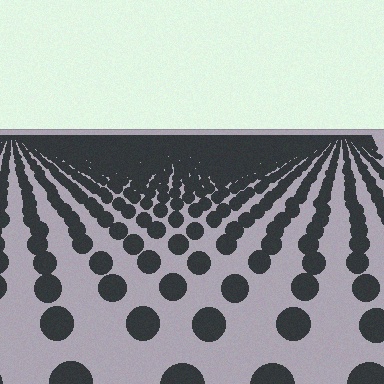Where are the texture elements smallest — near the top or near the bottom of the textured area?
Near the top.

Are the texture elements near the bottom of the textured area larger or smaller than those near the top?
Larger. Near the bottom, elements are closer to the viewer and appear at a bigger on-screen size.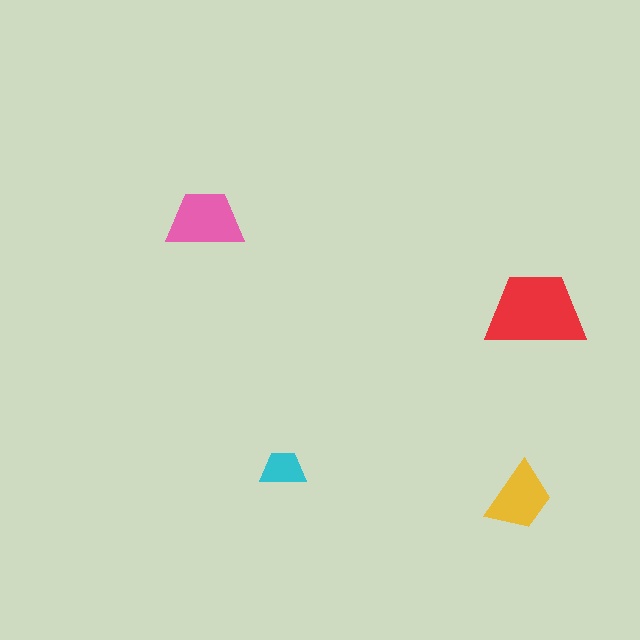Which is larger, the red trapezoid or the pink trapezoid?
The red one.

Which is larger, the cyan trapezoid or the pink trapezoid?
The pink one.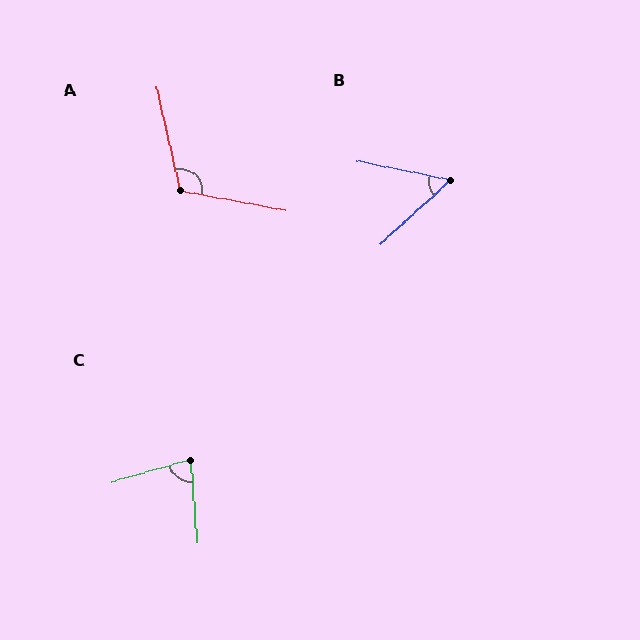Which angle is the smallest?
B, at approximately 54 degrees.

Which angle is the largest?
A, at approximately 113 degrees.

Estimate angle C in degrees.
Approximately 79 degrees.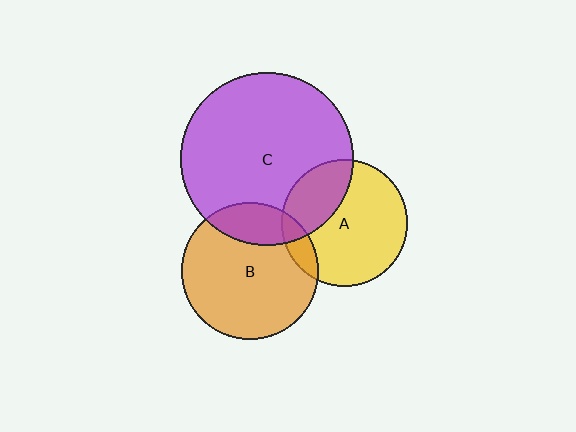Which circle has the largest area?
Circle C (purple).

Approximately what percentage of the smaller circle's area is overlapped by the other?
Approximately 20%.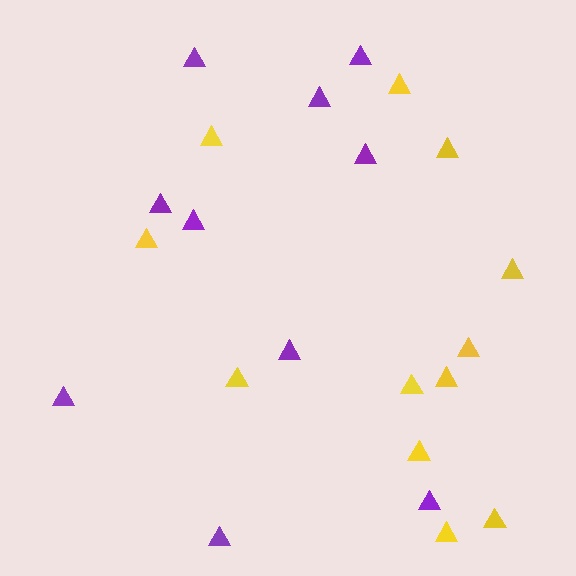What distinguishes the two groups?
There are 2 groups: one group of purple triangles (10) and one group of yellow triangles (12).